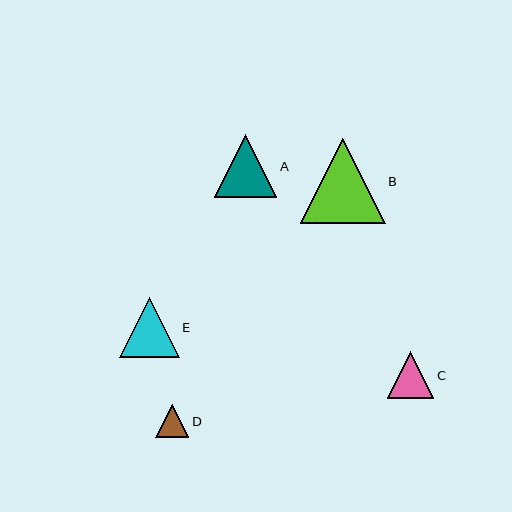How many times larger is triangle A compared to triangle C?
Triangle A is approximately 1.4 times the size of triangle C.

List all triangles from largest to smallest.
From largest to smallest: B, A, E, C, D.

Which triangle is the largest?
Triangle B is the largest with a size of approximately 85 pixels.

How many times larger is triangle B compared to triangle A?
Triangle B is approximately 1.4 times the size of triangle A.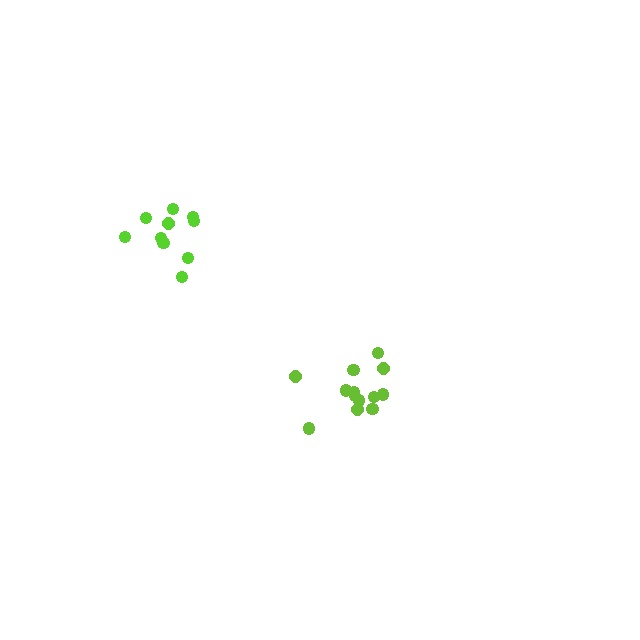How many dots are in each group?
Group 1: 13 dots, Group 2: 10 dots (23 total).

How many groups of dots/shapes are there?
There are 2 groups.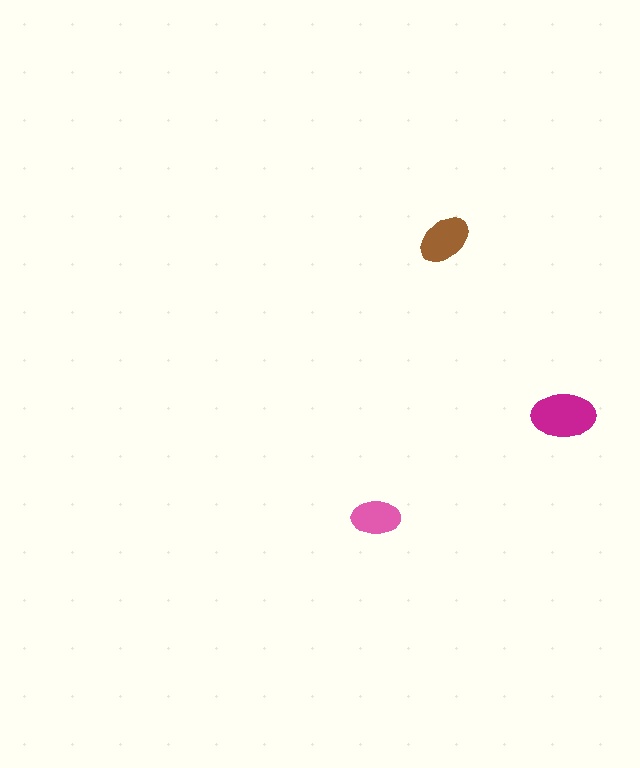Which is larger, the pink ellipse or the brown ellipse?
The brown one.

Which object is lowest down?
The pink ellipse is bottommost.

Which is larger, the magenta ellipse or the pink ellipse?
The magenta one.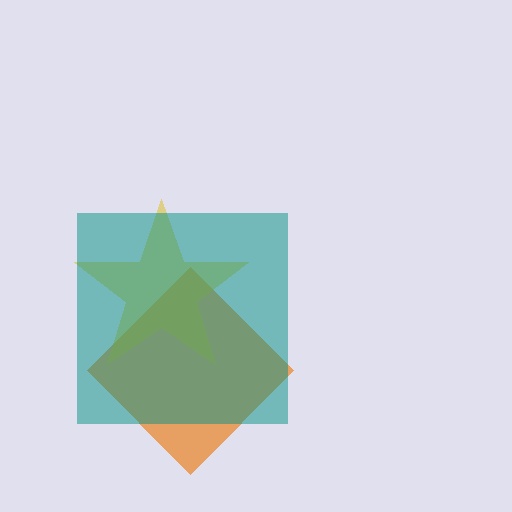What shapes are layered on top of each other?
The layered shapes are: an orange diamond, a yellow star, a teal square.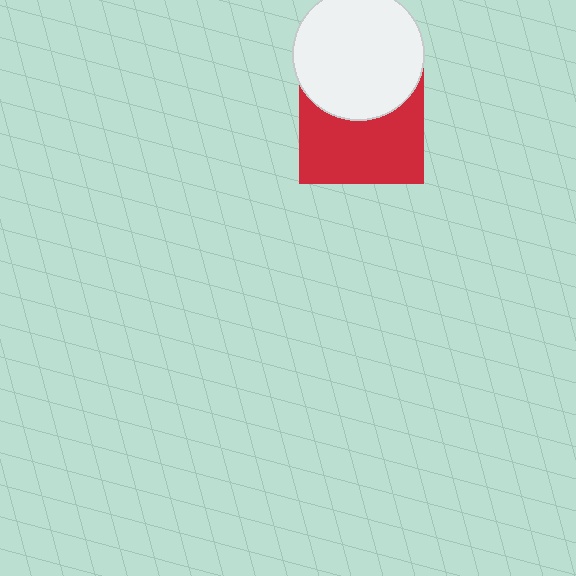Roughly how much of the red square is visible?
About half of it is visible (roughly 60%).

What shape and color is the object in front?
The object in front is a white circle.